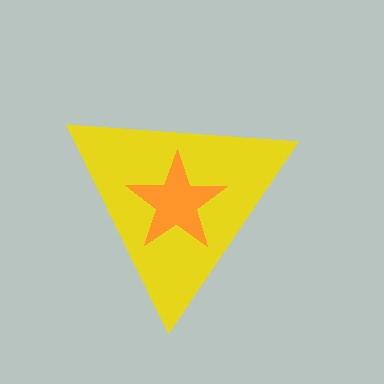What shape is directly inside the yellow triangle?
The orange star.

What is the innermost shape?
The orange star.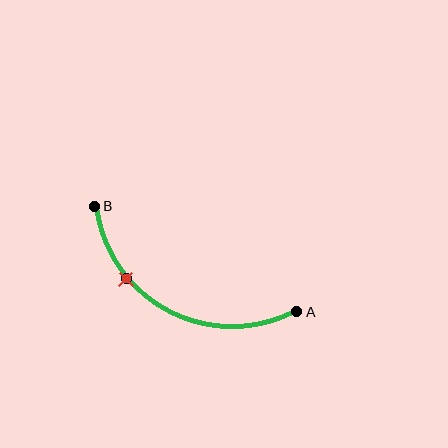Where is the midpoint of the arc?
The arc midpoint is the point on the curve farthest from the straight line joining A and B. It sits below that line.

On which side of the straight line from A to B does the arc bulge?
The arc bulges below the straight line connecting A and B.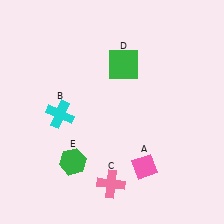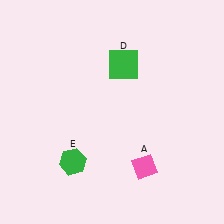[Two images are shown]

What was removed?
The pink cross (C), the cyan cross (B) were removed in Image 2.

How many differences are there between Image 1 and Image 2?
There are 2 differences between the two images.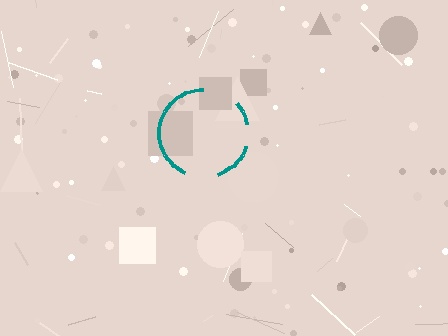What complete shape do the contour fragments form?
The contour fragments form a circle.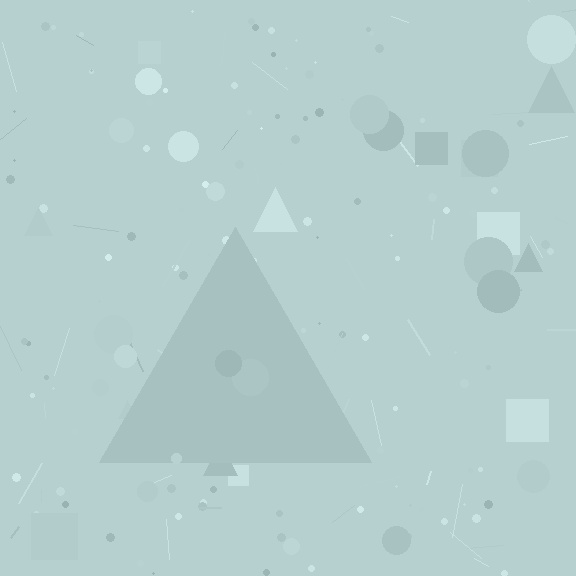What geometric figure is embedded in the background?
A triangle is embedded in the background.